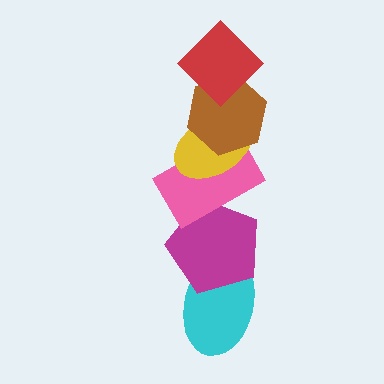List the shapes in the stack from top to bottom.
From top to bottom: the red diamond, the brown hexagon, the yellow ellipse, the pink rectangle, the magenta pentagon, the cyan ellipse.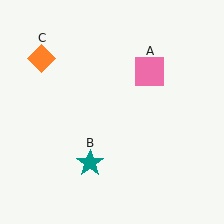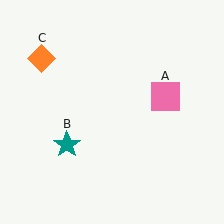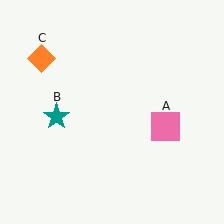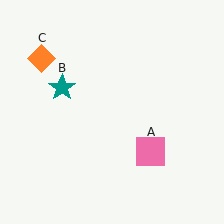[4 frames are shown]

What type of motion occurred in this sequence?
The pink square (object A), teal star (object B) rotated clockwise around the center of the scene.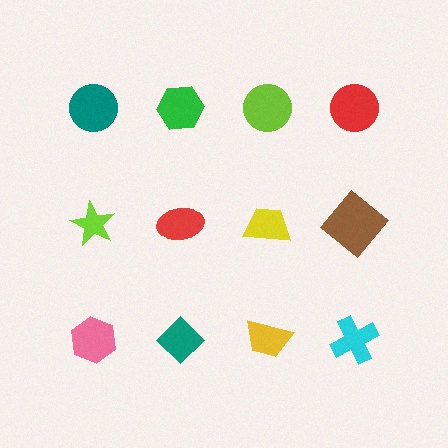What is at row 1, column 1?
A teal circle.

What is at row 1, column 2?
A green hexagon.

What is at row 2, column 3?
A yellow trapezoid.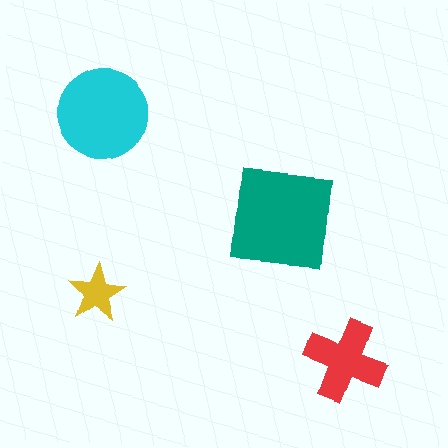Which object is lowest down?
The red cross is bottommost.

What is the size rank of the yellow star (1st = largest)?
4th.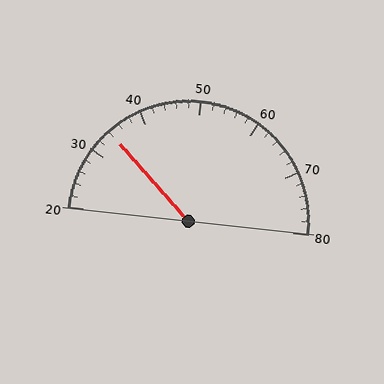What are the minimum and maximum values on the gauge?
The gauge ranges from 20 to 80.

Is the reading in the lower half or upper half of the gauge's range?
The reading is in the lower half of the range (20 to 80).